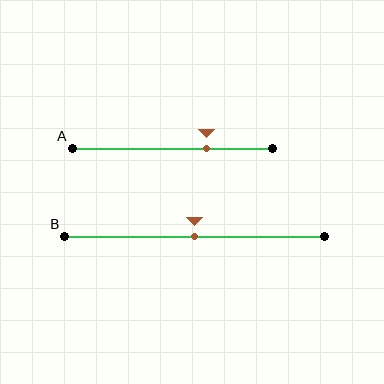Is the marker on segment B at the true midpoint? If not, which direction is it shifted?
Yes, the marker on segment B is at the true midpoint.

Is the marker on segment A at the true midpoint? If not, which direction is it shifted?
No, the marker on segment A is shifted to the right by about 17% of the segment length.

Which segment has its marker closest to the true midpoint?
Segment B has its marker closest to the true midpoint.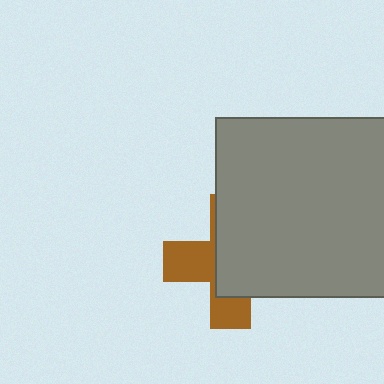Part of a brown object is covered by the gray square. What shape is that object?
It is a cross.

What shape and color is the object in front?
The object in front is a gray square.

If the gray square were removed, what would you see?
You would see the complete brown cross.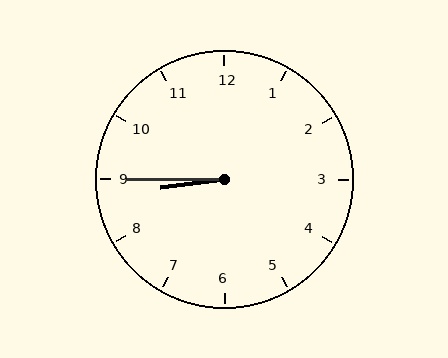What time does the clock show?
8:45.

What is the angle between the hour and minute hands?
Approximately 8 degrees.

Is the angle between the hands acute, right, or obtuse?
It is acute.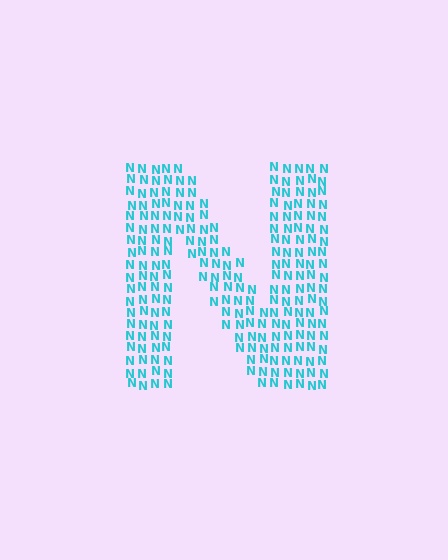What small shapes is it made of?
It is made of small letter N's.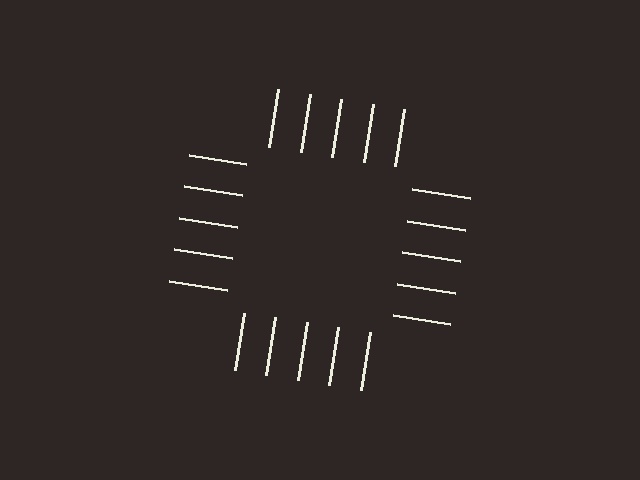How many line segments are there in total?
20 — 5 along each of the 4 edges.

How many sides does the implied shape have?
4 sides — the line-ends trace a square.